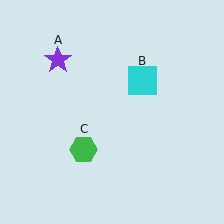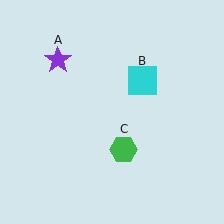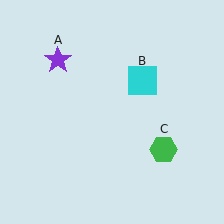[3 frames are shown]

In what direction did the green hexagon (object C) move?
The green hexagon (object C) moved right.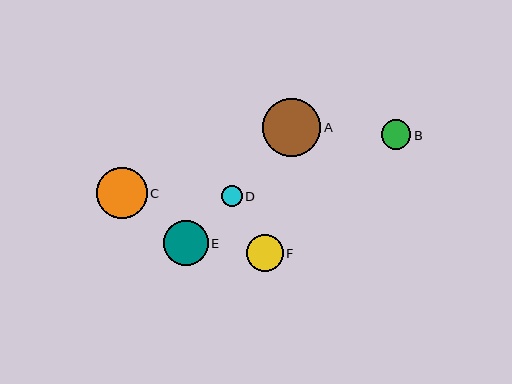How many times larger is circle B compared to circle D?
Circle B is approximately 1.5 times the size of circle D.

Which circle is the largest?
Circle A is the largest with a size of approximately 59 pixels.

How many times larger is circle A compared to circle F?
Circle A is approximately 1.6 times the size of circle F.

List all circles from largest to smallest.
From largest to smallest: A, C, E, F, B, D.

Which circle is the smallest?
Circle D is the smallest with a size of approximately 20 pixels.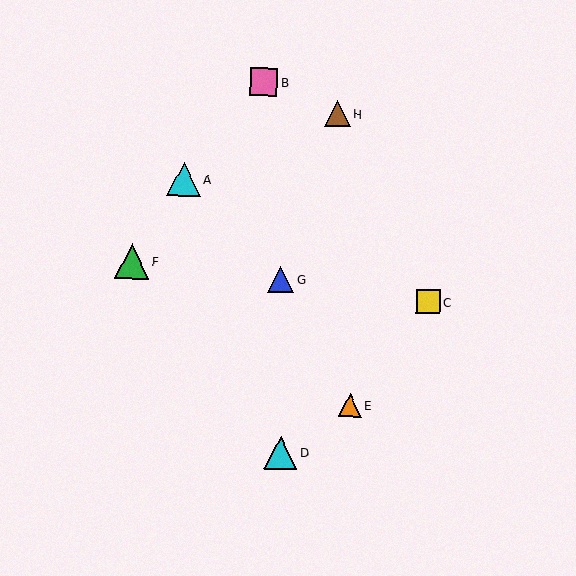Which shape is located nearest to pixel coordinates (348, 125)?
The brown triangle (labeled H) at (337, 114) is nearest to that location.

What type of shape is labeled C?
Shape C is a yellow square.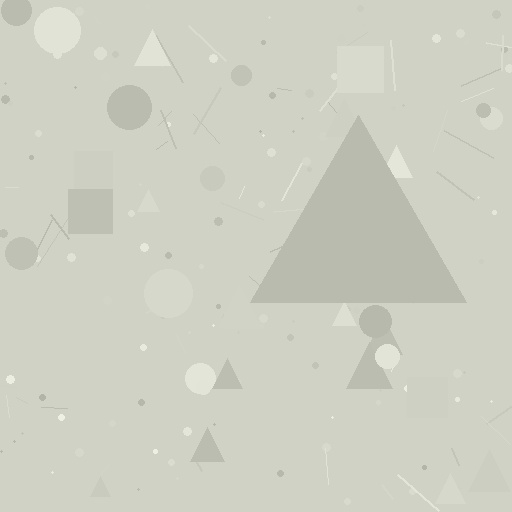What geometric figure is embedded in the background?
A triangle is embedded in the background.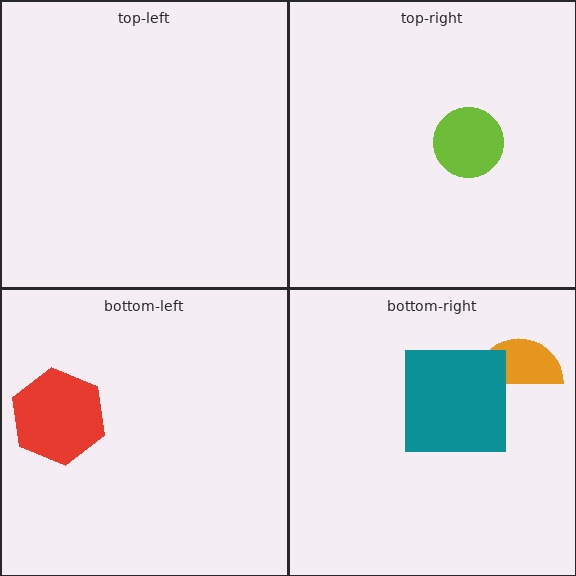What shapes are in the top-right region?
The lime circle.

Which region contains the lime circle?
The top-right region.